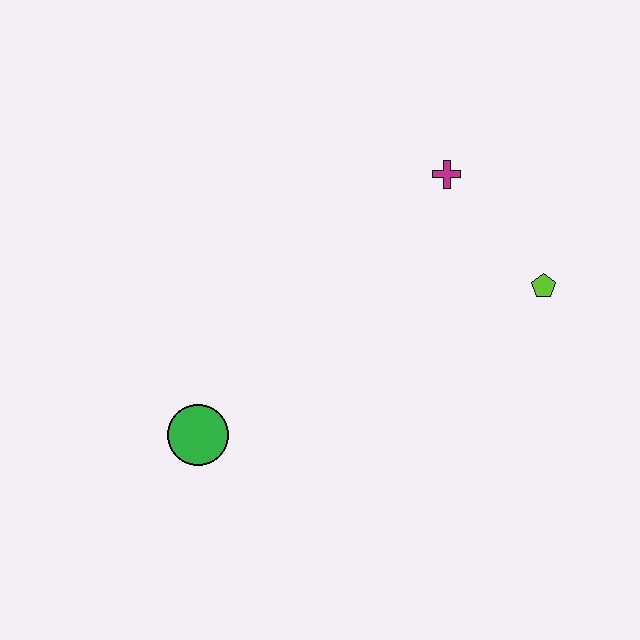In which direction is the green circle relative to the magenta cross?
The green circle is below the magenta cross.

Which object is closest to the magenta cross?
The lime pentagon is closest to the magenta cross.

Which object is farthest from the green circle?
The lime pentagon is farthest from the green circle.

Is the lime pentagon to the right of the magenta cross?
Yes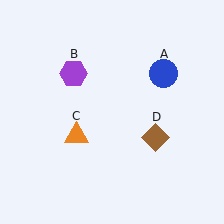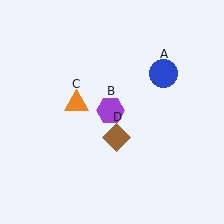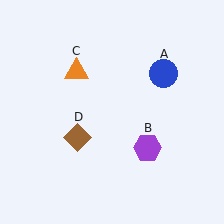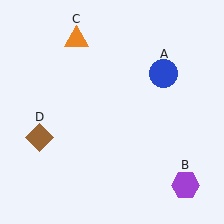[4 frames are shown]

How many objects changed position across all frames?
3 objects changed position: purple hexagon (object B), orange triangle (object C), brown diamond (object D).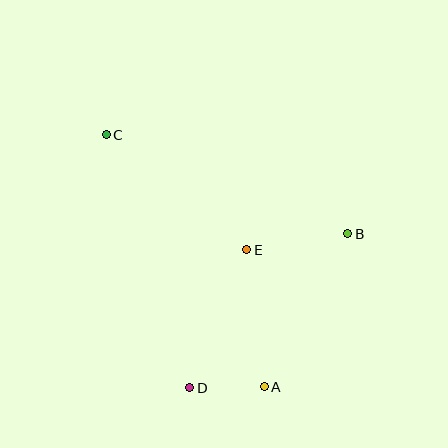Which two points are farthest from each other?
Points A and C are farthest from each other.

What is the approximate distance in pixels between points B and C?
The distance between B and C is approximately 261 pixels.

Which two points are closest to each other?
Points A and D are closest to each other.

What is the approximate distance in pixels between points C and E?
The distance between C and E is approximately 182 pixels.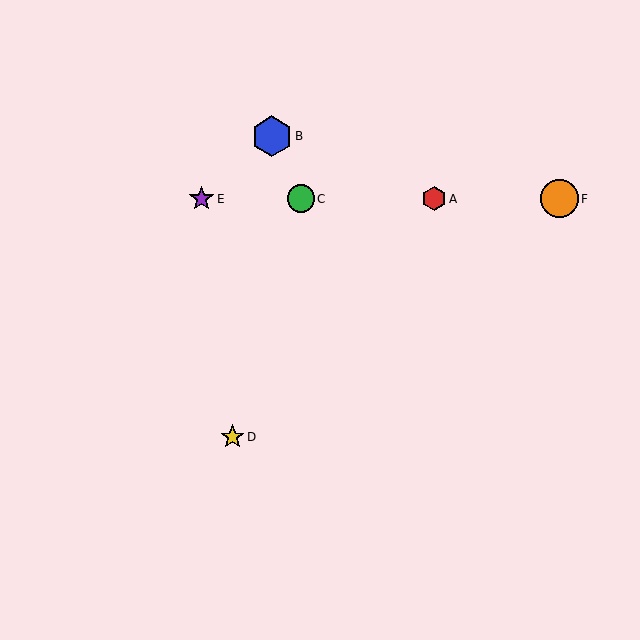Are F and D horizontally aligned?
No, F is at y≈199 and D is at y≈437.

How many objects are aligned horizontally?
4 objects (A, C, E, F) are aligned horizontally.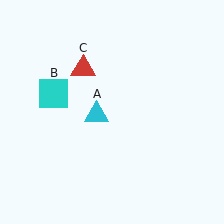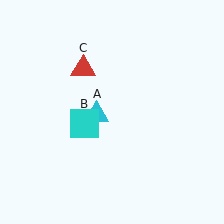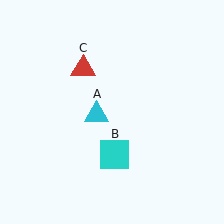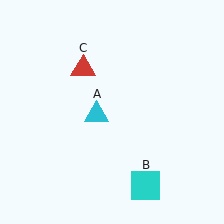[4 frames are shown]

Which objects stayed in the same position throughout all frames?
Cyan triangle (object A) and red triangle (object C) remained stationary.